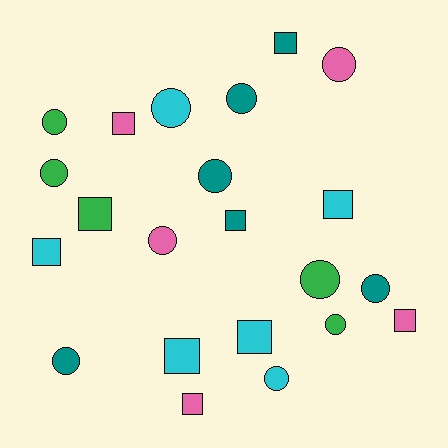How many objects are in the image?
There are 22 objects.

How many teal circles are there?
There are 4 teal circles.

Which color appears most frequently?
Teal, with 6 objects.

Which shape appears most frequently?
Circle, with 12 objects.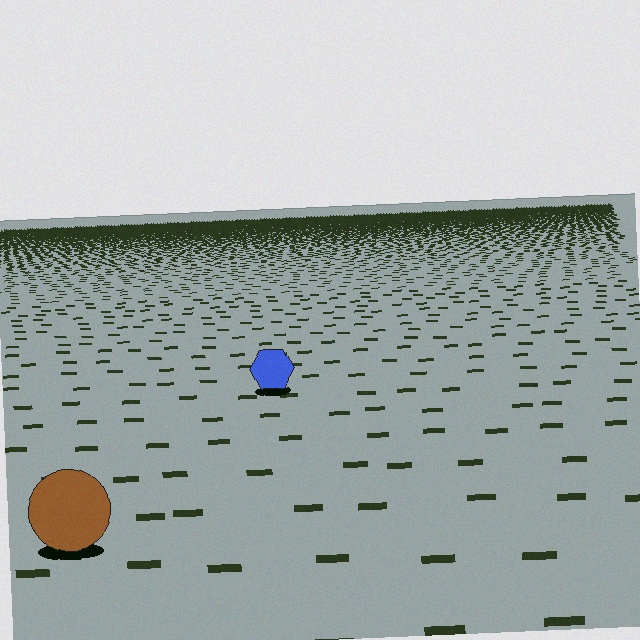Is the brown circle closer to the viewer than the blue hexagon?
Yes. The brown circle is closer — you can tell from the texture gradient: the ground texture is coarser near it.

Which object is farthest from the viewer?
The blue hexagon is farthest from the viewer. It appears smaller and the ground texture around it is denser.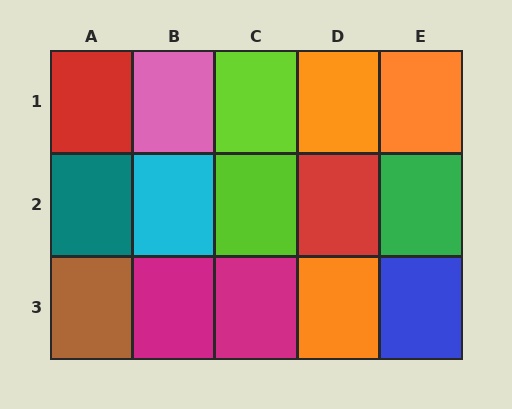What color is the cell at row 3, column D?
Orange.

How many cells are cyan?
1 cell is cyan.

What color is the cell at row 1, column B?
Pink.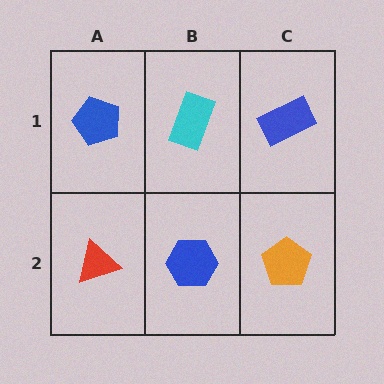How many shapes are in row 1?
3 shapes.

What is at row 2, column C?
An orange pentagon.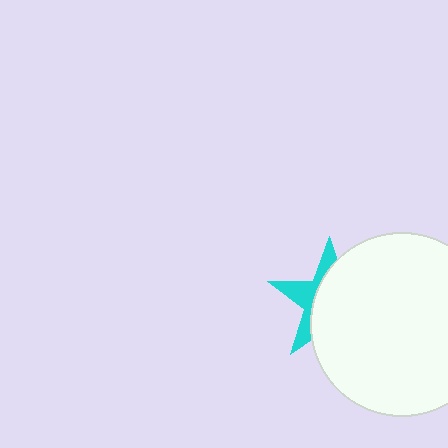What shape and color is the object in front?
The object in front is a white circle.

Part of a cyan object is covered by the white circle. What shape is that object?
It is a star.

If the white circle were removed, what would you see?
You would see the complete cyan star.